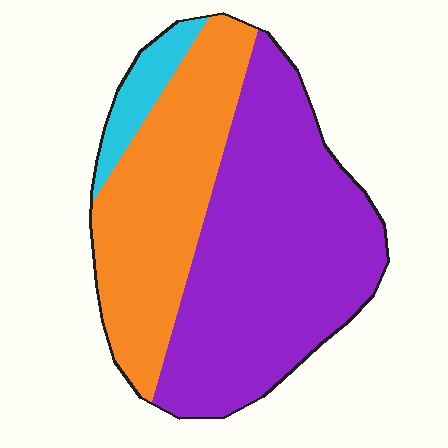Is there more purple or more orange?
Purple.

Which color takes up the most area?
Purple, at roughly 55%.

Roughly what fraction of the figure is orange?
Orange covers roughly 35% of the figure.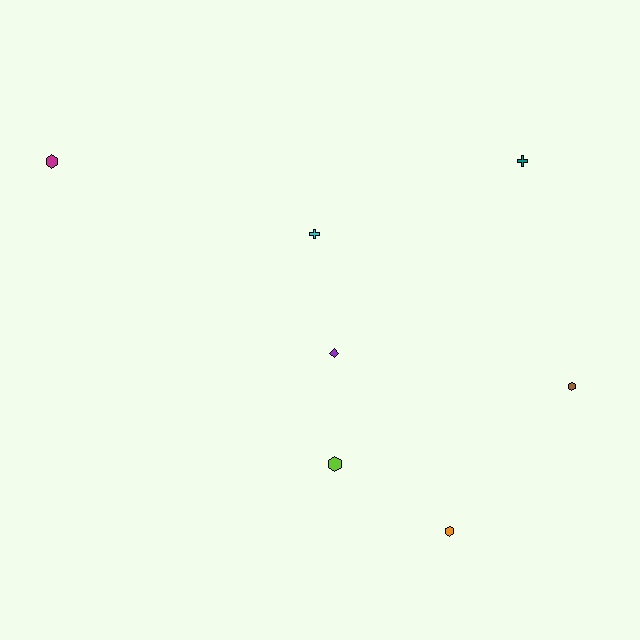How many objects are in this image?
There are 7 objects.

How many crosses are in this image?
There are 2 crosses.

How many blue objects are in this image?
There are no blue objects.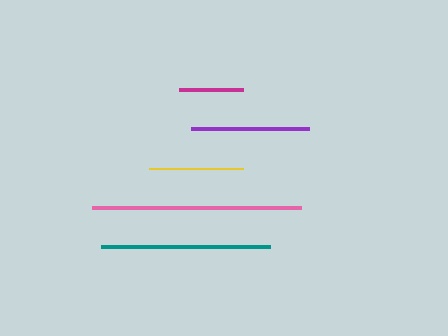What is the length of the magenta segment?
The magenta segment is approximately 64 pixels long.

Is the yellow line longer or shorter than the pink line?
The pink line is longer than the yellow line.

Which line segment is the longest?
The pink line is the longest at approximately 209 pixels.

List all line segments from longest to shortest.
From longest to shortest: pink, teal, purple, yellow, magenta.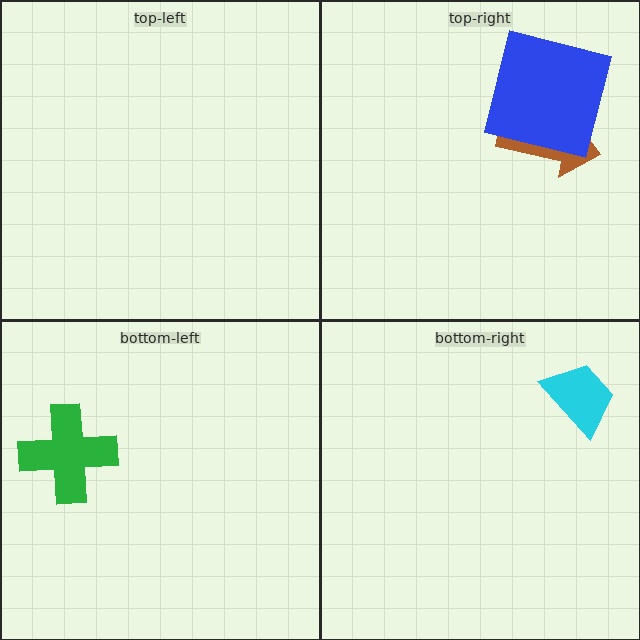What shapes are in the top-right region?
The brown arrow, the blue square.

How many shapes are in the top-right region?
2.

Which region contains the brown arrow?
The top-right region.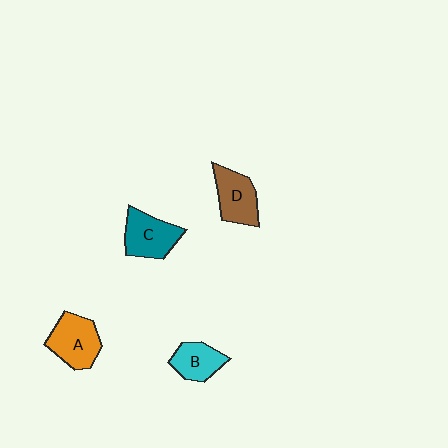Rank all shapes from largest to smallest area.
From largest to smallest: A (orange), C (teal), D (brown), B (cyan).